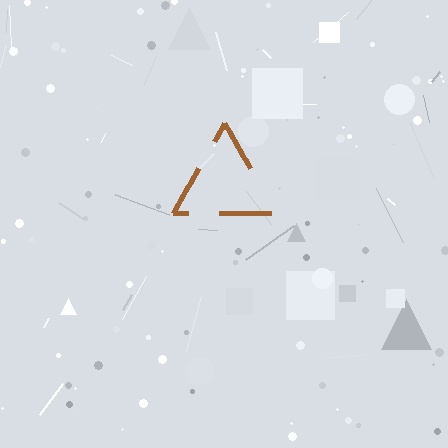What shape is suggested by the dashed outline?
The dashed outline suggests a triangle.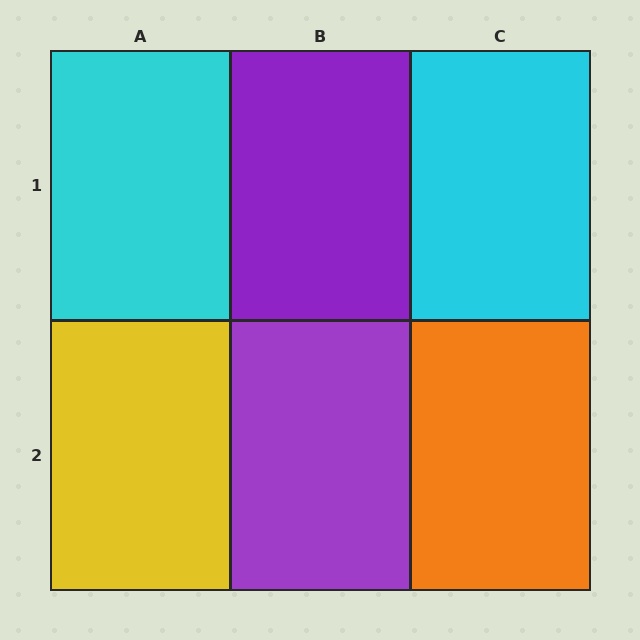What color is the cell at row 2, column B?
Purple.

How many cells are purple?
2 cells are purple.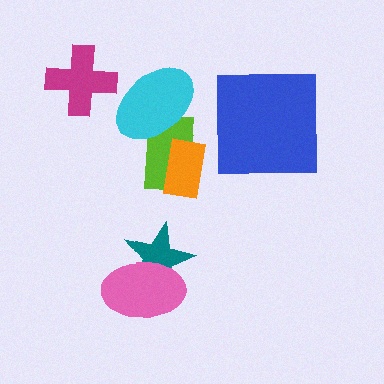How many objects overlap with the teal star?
1 object overlaps with the teal star.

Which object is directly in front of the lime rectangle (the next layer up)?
The cyan ellipse is directly in front of the lime rectangle.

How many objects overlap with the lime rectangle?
2 objects overlap with the lime rectangle.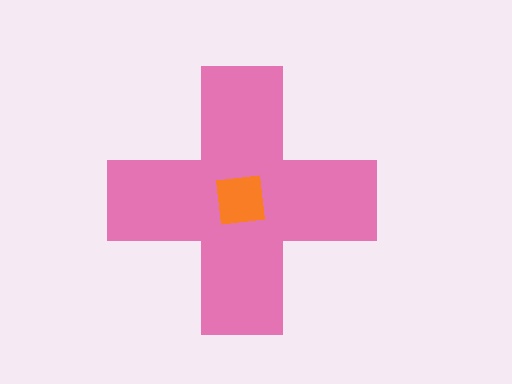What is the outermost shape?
The pink cross.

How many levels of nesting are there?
2.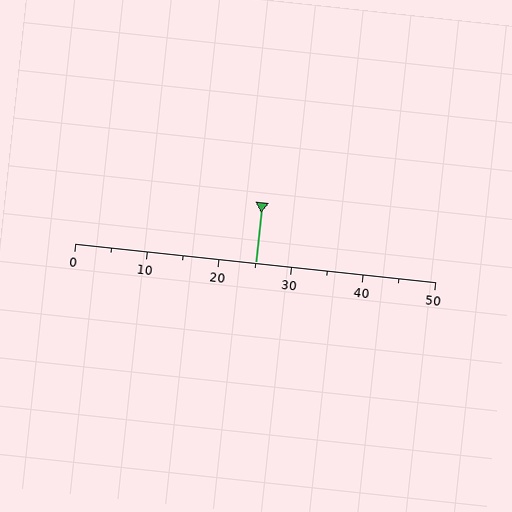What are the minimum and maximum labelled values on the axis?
The axis runs from 0 to 50.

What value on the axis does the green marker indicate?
The marker indicates approximately 25.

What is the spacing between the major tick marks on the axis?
The major ticks are spaced 10 apart.